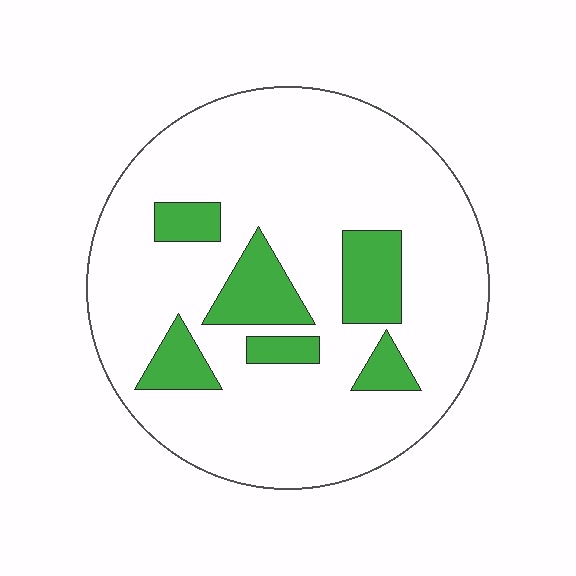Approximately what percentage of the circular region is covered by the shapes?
Approximately 15%.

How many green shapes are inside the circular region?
6.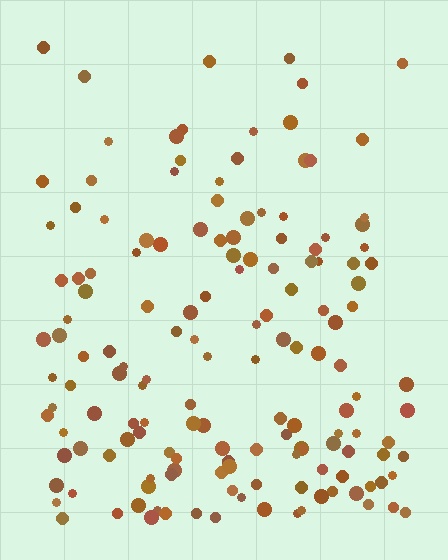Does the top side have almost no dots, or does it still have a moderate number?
Still a moderate number, just noticeably fewer than the bottom.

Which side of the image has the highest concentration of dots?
The bottom.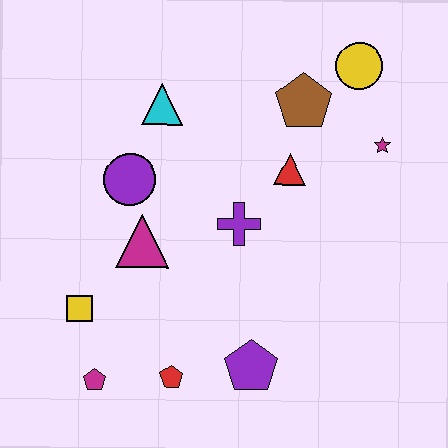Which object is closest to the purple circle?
The magenta triangle is closest to the purple circle.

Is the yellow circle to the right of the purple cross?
Yes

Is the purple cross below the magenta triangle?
No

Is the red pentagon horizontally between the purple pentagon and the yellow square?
Yes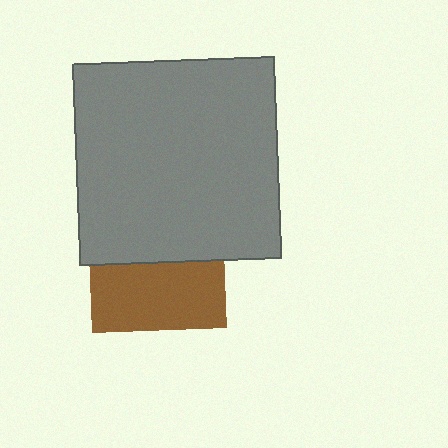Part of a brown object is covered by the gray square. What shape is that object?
It is a square.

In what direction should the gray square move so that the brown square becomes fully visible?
The gray square should move up. That is the shortest direction to clear the overlap and leave the brown square fully visible.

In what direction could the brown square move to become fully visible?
The brown square could move down. That would shift it out from behind the gray square entirely.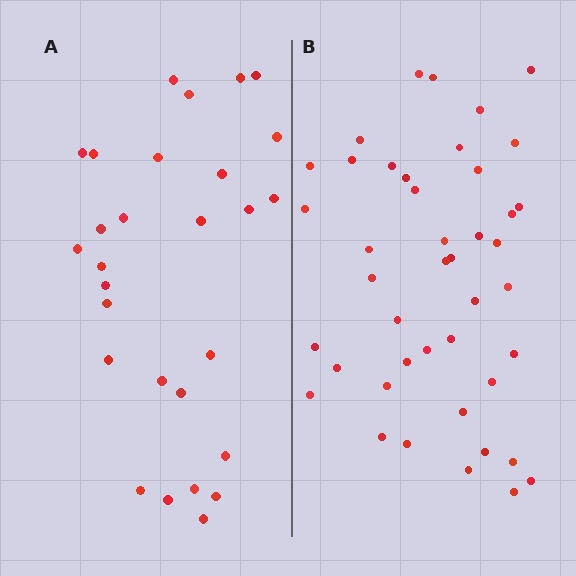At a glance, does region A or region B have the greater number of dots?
Region B (the right region) has more dots.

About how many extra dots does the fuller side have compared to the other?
Region B has approximately 15 more dots than region A.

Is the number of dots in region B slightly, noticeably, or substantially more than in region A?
Region B has substantially more. The ratio is roughly 1.5 to 1.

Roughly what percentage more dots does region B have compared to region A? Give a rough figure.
About 55% more.